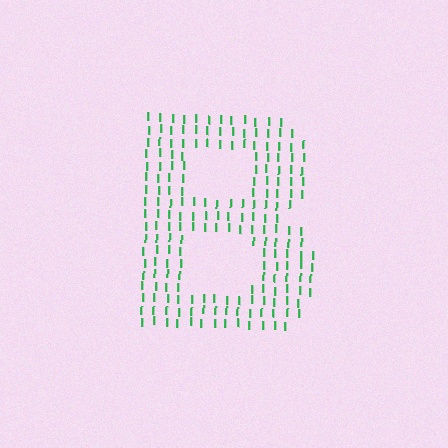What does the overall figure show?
The overall figure shows the letter B.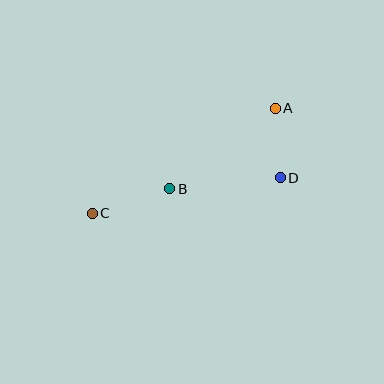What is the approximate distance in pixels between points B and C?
The distance between B and C is approximately 81 pixels.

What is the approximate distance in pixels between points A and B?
The distance between A and B is approximately 133 pixels.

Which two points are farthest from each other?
Points A and C are farthest from each other.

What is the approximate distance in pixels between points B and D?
The distance between B and D is approximately 111 pixels.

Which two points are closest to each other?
Points A and D are closest to each other.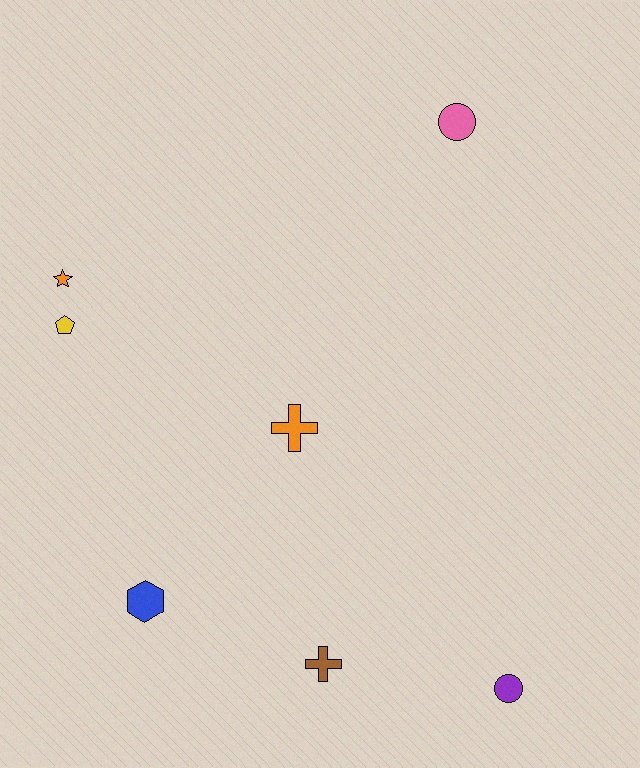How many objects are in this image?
There are 7 objects.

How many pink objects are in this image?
There is 1 pink object.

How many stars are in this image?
There is 1 star.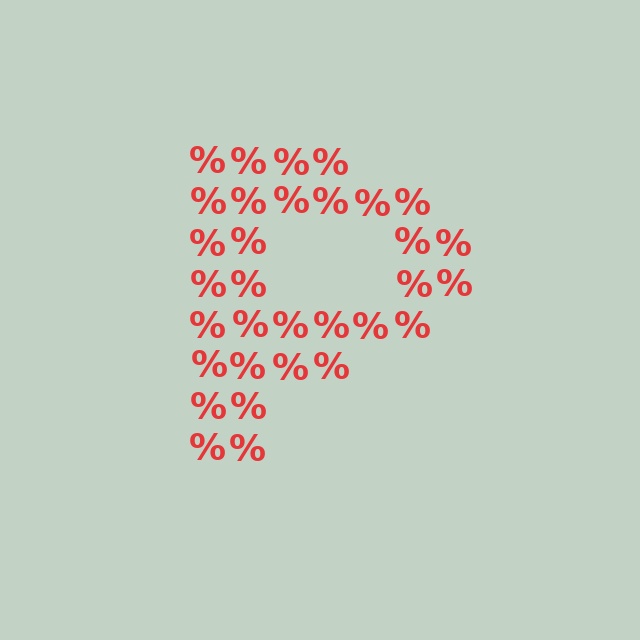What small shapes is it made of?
It is made of small percent signs.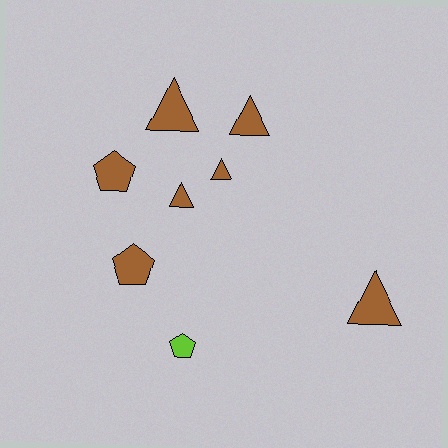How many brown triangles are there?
There are 5 brown triangles.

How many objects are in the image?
There are 8 objects.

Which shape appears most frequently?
Triangle, with 5 objects.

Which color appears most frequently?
Brown, with 7 objects.